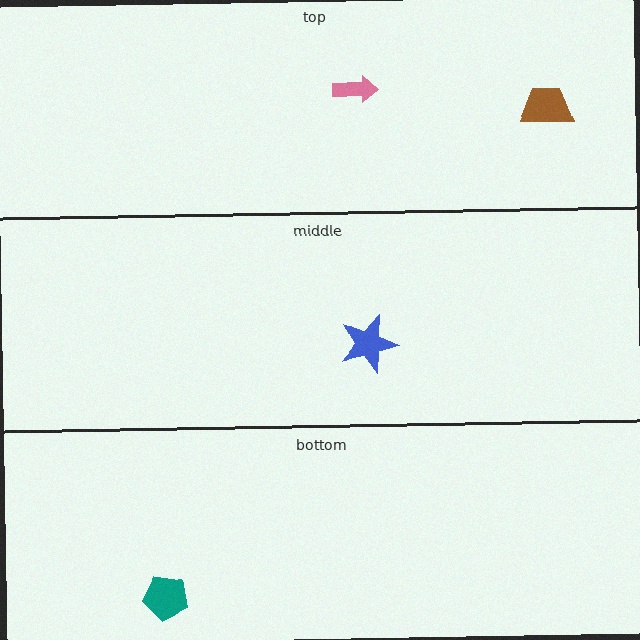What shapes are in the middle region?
The blue star.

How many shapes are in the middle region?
1.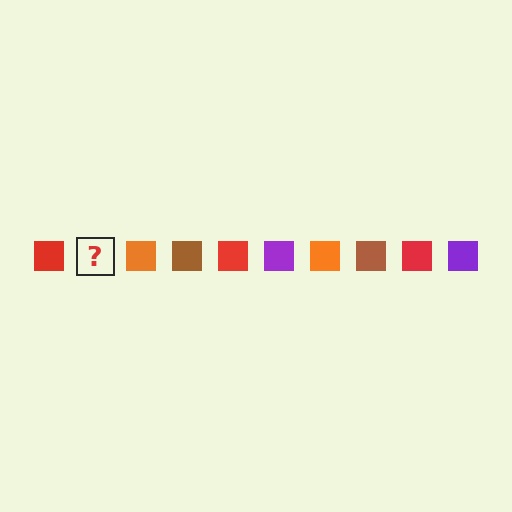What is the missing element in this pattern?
The missing element is a purple square.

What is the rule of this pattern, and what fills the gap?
The rule is that the pattern cycles through red, purple, orange, brown squares. The gap should be filled with a purple square.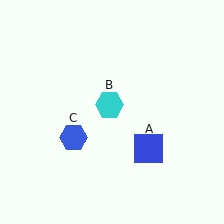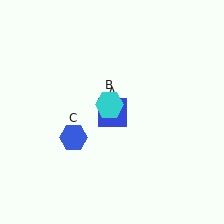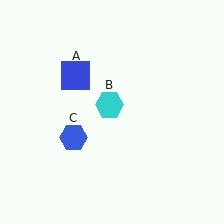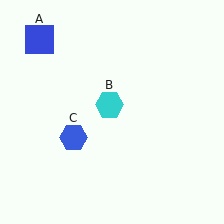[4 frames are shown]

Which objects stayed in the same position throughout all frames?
Cyan hexagon (object B) and blue hexagon (object C) remained stationary.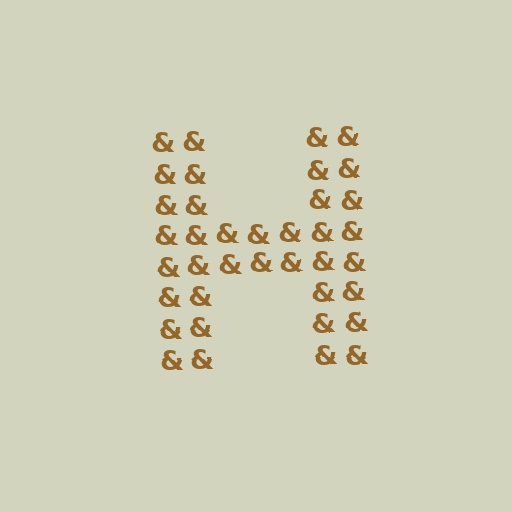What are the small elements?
The small elements are ampersands.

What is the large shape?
The large shape is the letter H.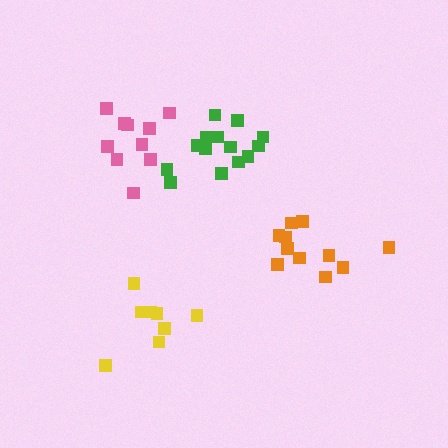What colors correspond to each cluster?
The clusters are colored: pink, yellow, green, orange.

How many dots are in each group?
Group 1: 10 dots, Group 2: 8 dots, Group 3: 14 dots, Group 4: 11 dots (43 total).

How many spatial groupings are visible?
There are 4 spatial groupings.